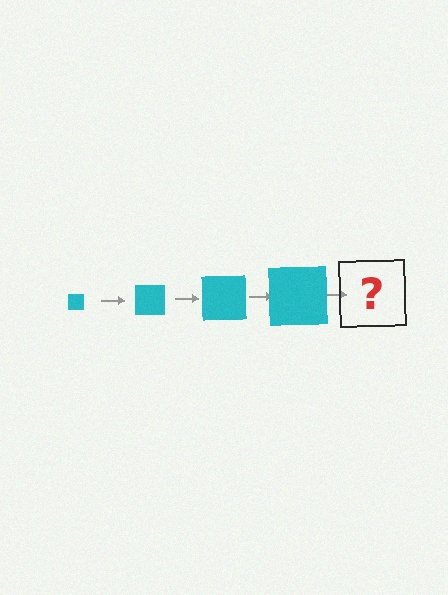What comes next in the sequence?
The next element should be a cyan square, larger than the previous one.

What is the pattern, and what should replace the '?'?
The pattern is that the square gets progressively larger each step. The '?' should be a cyan square, larger than the previous one.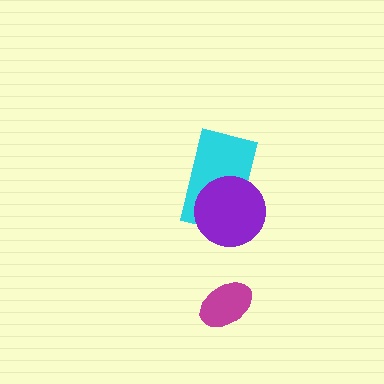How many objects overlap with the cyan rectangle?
1 object overlaps with the cyan rectangle.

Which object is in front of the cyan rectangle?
The purple circle is in front of the cyan rectangle.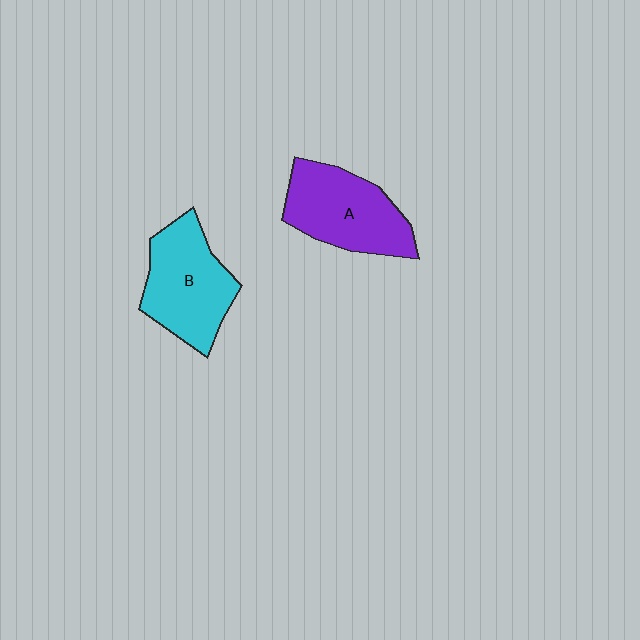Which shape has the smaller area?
Shape A (purple).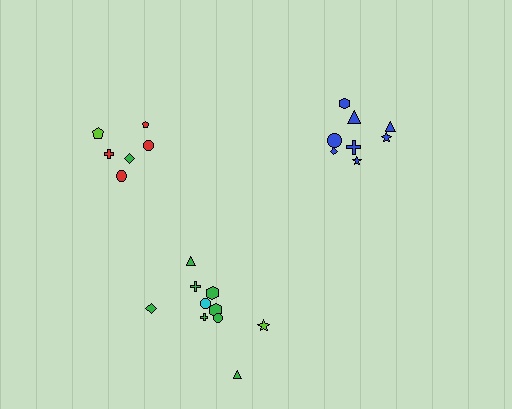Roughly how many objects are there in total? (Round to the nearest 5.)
Roughly 25 objects in total.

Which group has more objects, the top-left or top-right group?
The top-right group.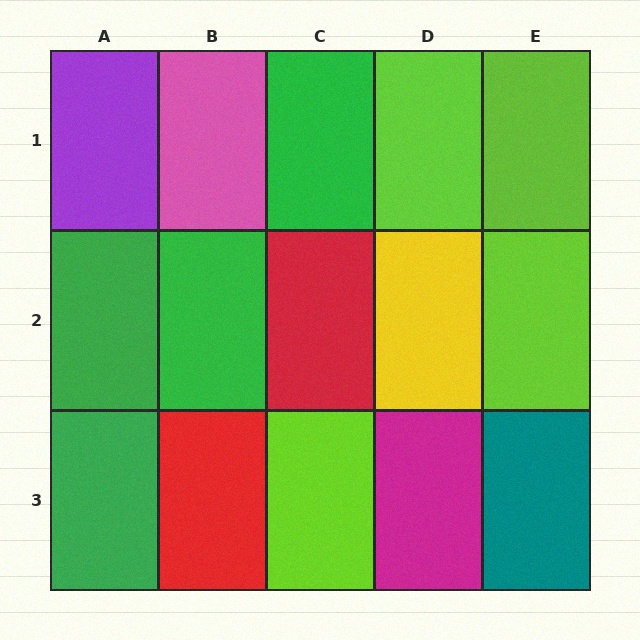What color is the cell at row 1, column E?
Lime.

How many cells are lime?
4 cells are lime.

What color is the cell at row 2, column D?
Yellow.